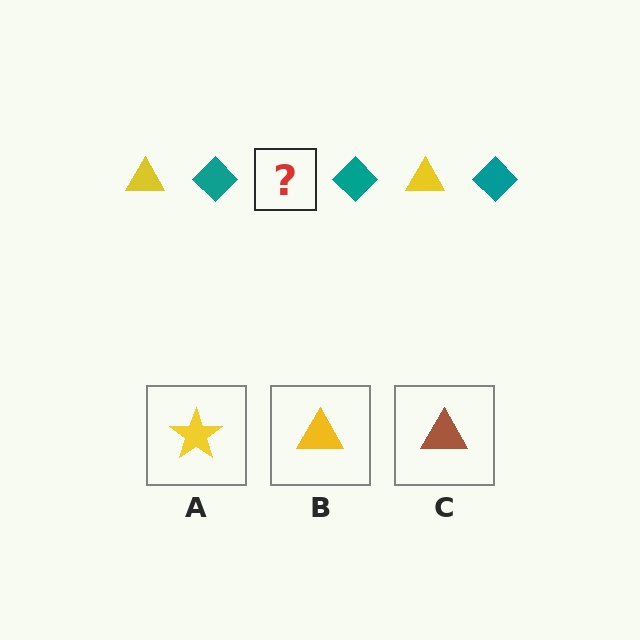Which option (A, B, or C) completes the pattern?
B.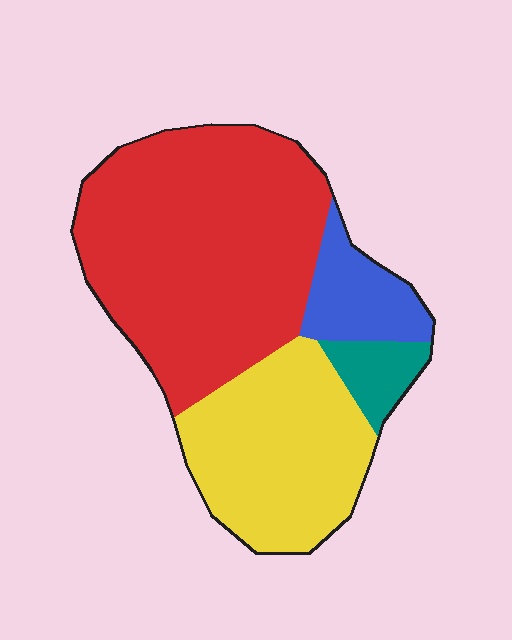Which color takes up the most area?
Red, at roughly 55%.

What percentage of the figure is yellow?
Yellow covers around 30% of the figure.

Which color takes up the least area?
Teal, at roughly 5%.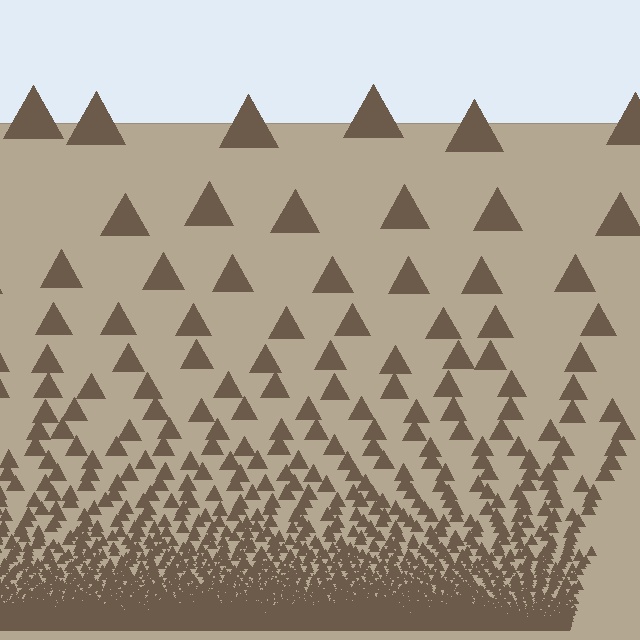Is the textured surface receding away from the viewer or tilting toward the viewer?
The surface appears to tilt toward the viewer. Texture elements get larger and sparser toward the top.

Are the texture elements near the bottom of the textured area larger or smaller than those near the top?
Smaller. The gradient is inverted — elements near the bottom are smaller and denser.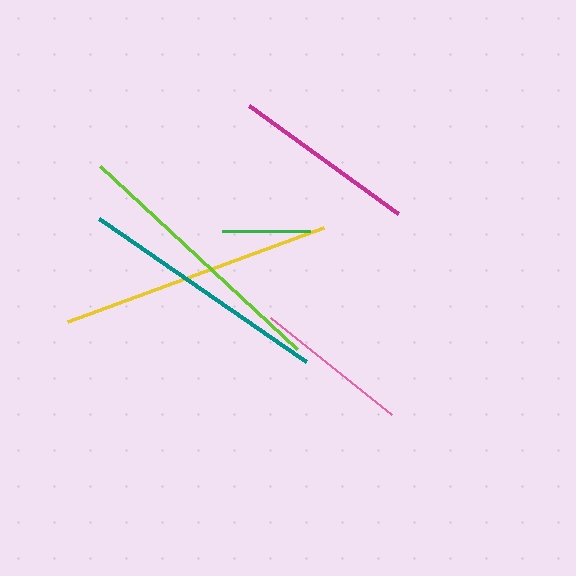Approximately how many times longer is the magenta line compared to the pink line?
The magenta line is approximately 1.2 times the length of the pink line.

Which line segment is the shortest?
The green line is the shortest at approximately 88 pixels.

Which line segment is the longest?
The yellow line is the longest at approximately 273 pixels.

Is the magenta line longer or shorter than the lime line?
The lime line is longer than the magenta line.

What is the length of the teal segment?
The teal segment is approximately 251 pixels long.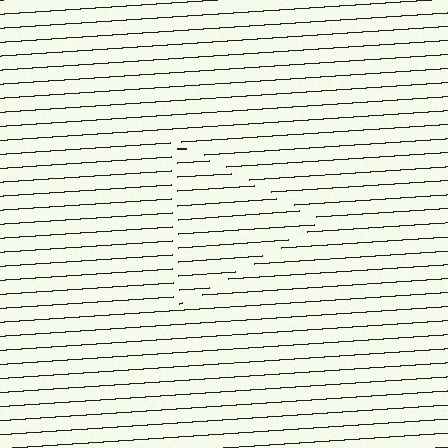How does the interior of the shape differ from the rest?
The interior of the shape contains the same grating, shifted by half a period — the contour is defined by the phase discontinuity where line-ends from the inner and outer gratings abut.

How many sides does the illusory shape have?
3 sides — the line-ends trace a triangle.